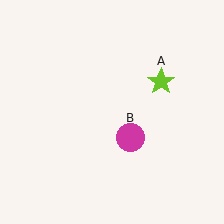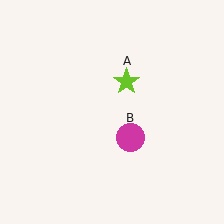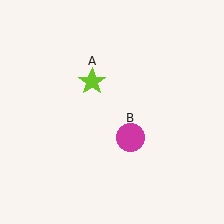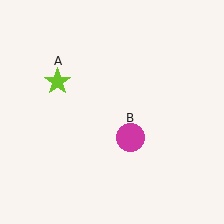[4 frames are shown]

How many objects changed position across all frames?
1 object changed position: lime star (object A).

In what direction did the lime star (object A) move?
The lime star (object A) moved left.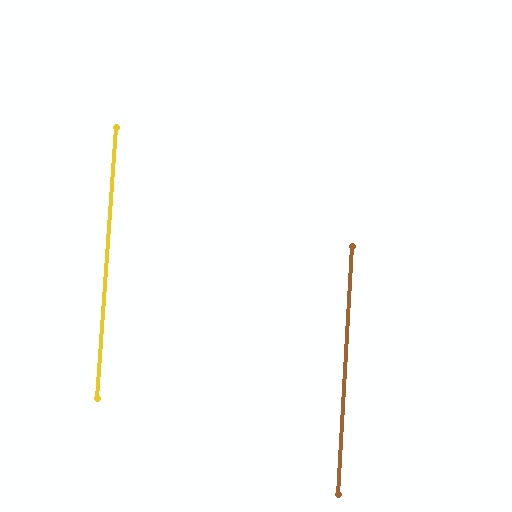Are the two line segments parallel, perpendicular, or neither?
Parallel — their directions differ by only 0.8°.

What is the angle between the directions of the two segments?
Approximately 1 degree.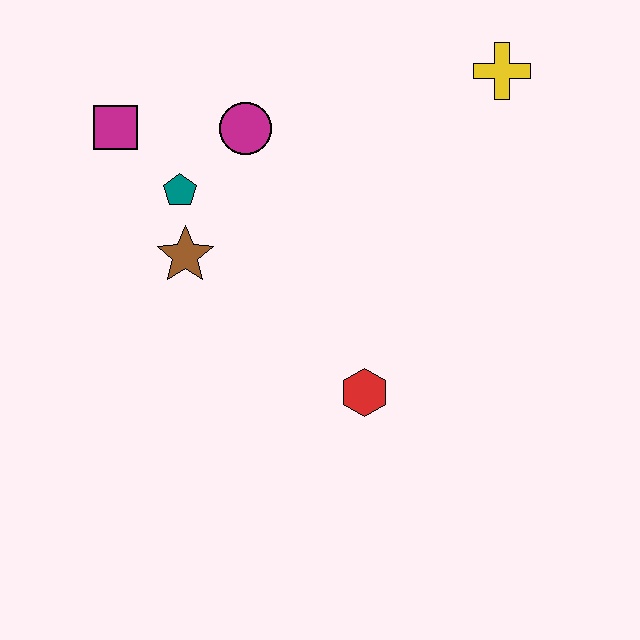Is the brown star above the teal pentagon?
No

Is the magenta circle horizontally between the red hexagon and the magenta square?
Yes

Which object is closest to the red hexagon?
The brown star is closest to the red hexagon.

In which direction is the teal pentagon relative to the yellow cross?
The teal pentagon is to the left of the yellow cross.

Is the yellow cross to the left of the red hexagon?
No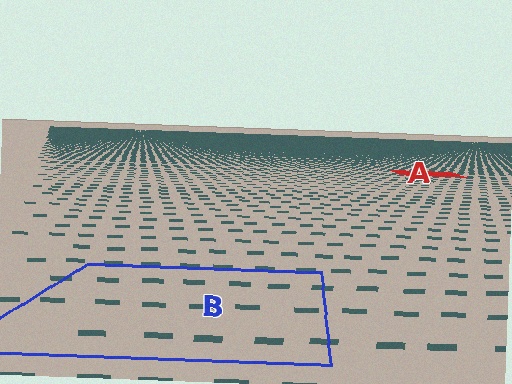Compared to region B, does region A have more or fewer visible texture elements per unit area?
Region A has more texture elements per unit area — they are packed more densely because it is farther away.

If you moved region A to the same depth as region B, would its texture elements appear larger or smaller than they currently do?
They would appear larger. At a closer depth, the same texture elements are projected at a bigger on-screen size.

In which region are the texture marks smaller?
The texture marks are smaller in region A, because it is farther away.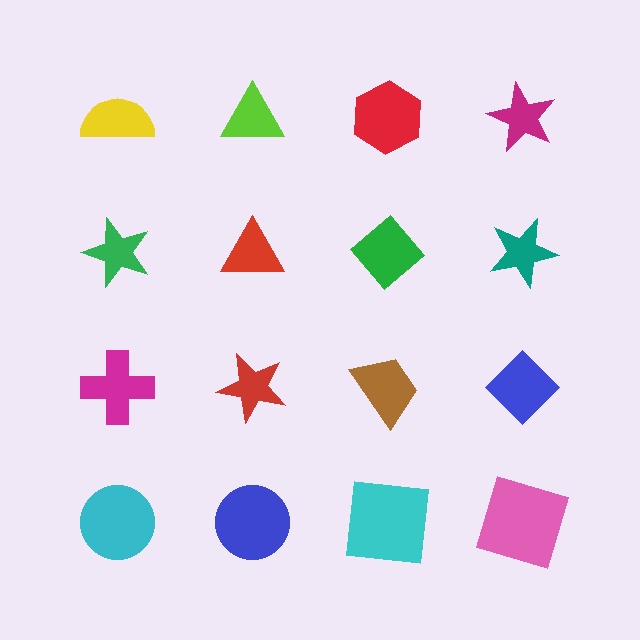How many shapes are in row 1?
4 shapes.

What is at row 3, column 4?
A blue diamond.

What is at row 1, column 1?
A yellow semicircle.